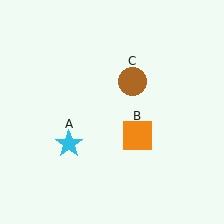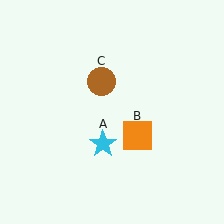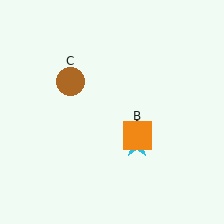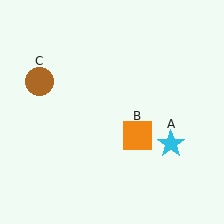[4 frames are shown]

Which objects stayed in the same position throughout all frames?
Orange square (object B) remained stationary.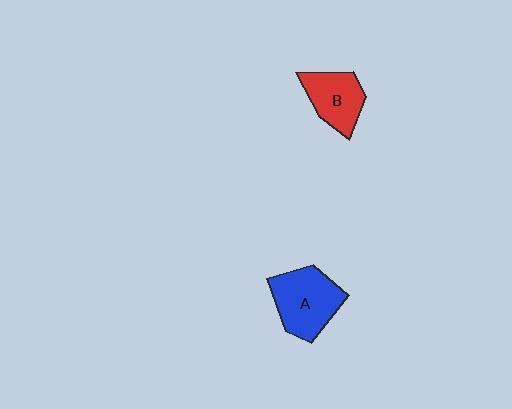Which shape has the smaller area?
Shape B (red).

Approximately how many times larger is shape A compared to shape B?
Approximately 1.3 times.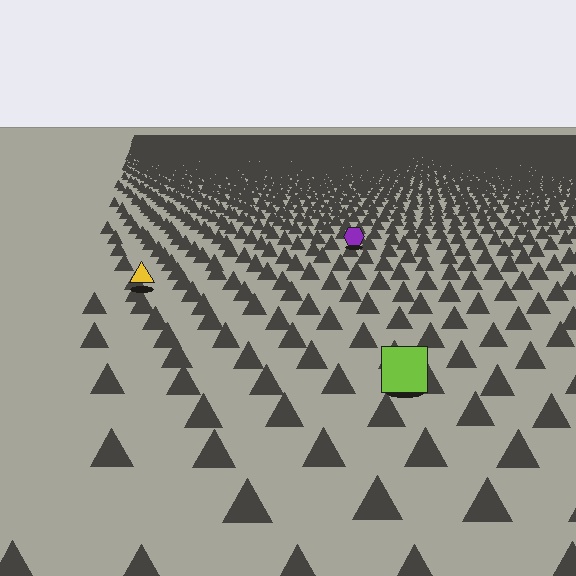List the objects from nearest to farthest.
From nearest to farthest: the lime square, the yellow triangle, the purple hexagon.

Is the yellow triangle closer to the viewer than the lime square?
No. The lime square is closer — you can tell from the texture gradient: the ground texture is coarser near it.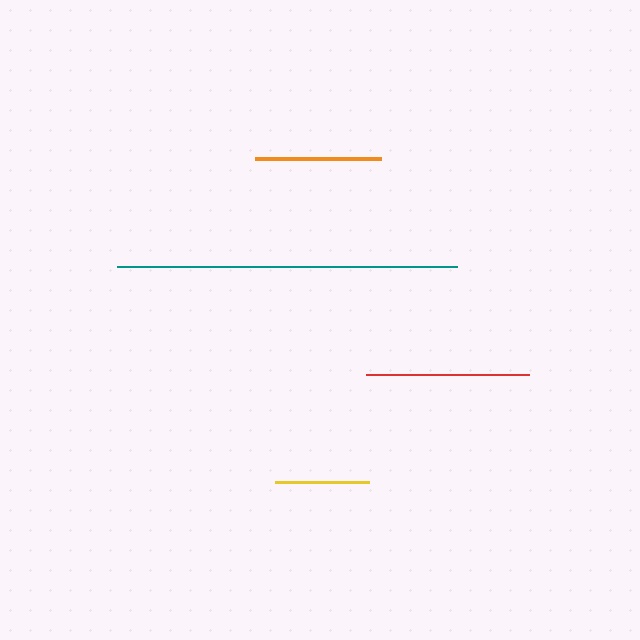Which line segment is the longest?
The teal line is the longest at approximately 339 pixels.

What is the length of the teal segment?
The teal segment is approximately 339 pixels long.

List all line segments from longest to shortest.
From longest to shortest: teal, red, orange, yellow.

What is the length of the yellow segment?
The yellow segment is approximately 94 pixels long.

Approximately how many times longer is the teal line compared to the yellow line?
The teal line is approximately 3.6 times the length of the yellow line.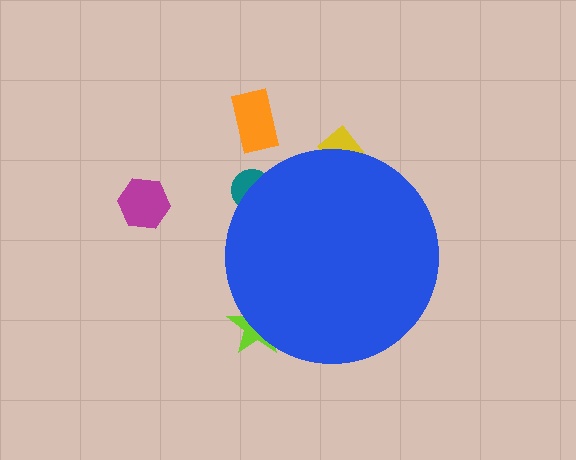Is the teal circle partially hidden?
Yes, the teal circle is partially hidden behind the blue circle.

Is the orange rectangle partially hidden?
No, the orange rectangle is fully visible.